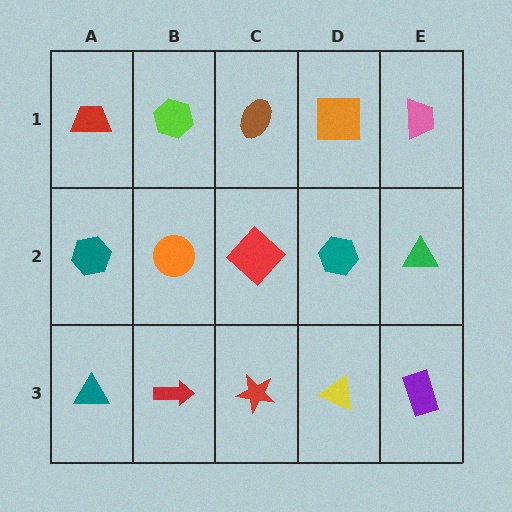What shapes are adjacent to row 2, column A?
A red trapezoid (row 1, column A), a teal triangle (row 3, column A), an orange circle (row 2, column B).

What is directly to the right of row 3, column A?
A red arrow.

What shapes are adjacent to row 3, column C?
A red diamond (row 2, column C), a red arrow (row 3, column B), a yellow triangle (row 3, column D).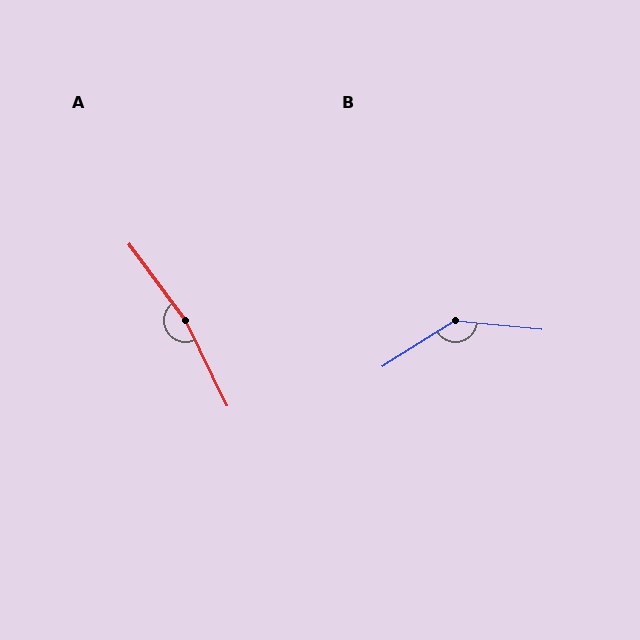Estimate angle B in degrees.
Approximately 142 degrees.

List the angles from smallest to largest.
B (142°), A (170°).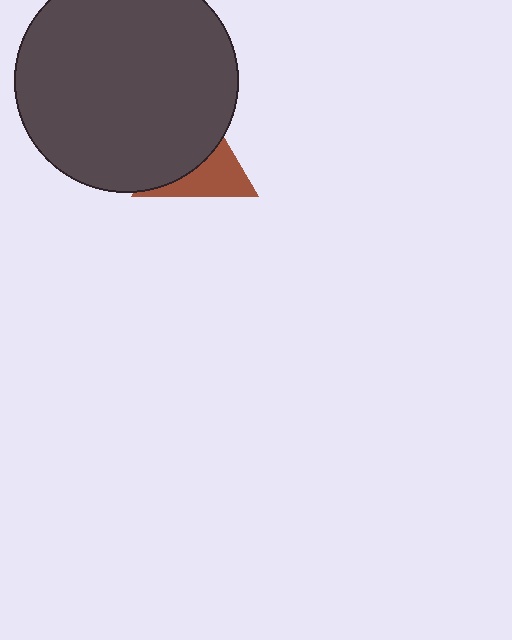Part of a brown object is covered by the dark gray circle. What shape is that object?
It is a triangle.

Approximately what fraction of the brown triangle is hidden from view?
Roughly 57% of the brown triangle is hidden behind the dark gray circle.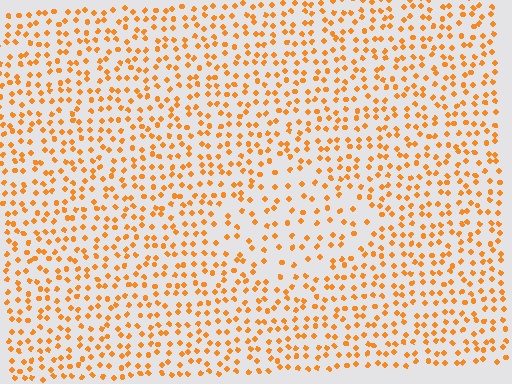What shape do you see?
I see a diamond.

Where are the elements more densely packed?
The elements are more densely packed outside the diamond boundary.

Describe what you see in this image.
The image contains small orange elements arranged at two different densities. A diamond-shaped region is visible where the elements are less densely packed than the surrounding area.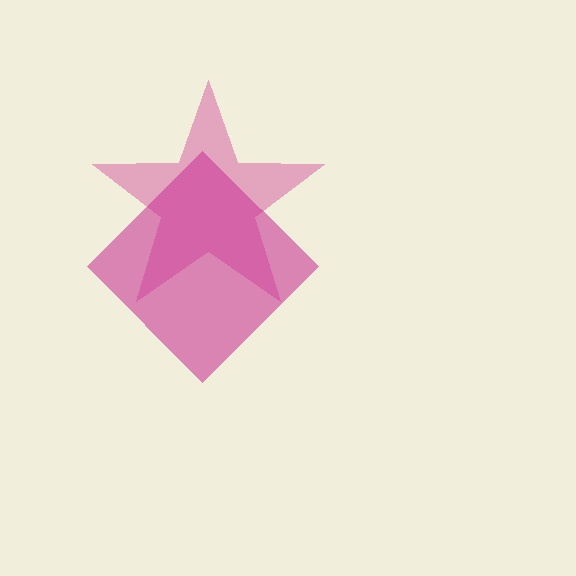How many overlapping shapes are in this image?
There are 2 overlapping shapes in the image.